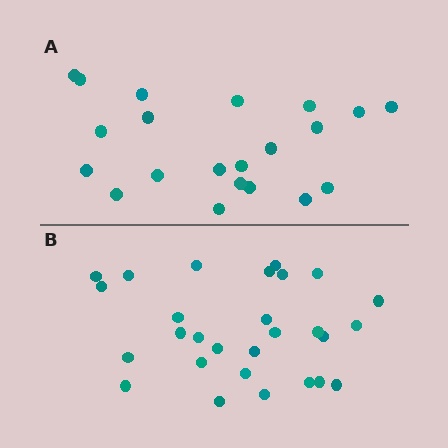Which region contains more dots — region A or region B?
Region B (the bottom region) has more dots.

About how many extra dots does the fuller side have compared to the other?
Region B has roughly 8 or so more dots than region A.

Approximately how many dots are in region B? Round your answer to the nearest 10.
About 30 dots. (The exact count is 28, which rounds to 30.)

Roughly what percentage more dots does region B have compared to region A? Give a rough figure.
About 35% more.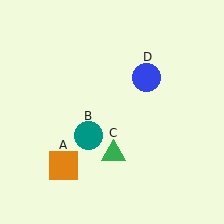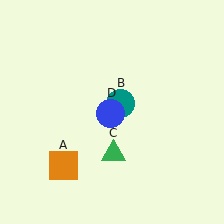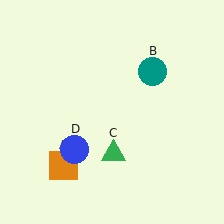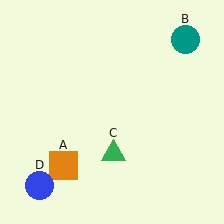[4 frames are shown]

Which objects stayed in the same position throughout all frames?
Orange square (object A) and green triangle (object C) remained stationary.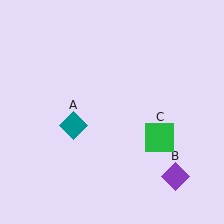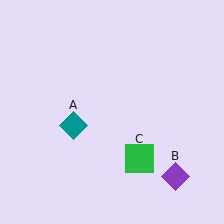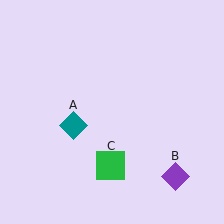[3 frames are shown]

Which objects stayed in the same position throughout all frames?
Teal diamond (object A) and purple diamond (object B) remained stationary.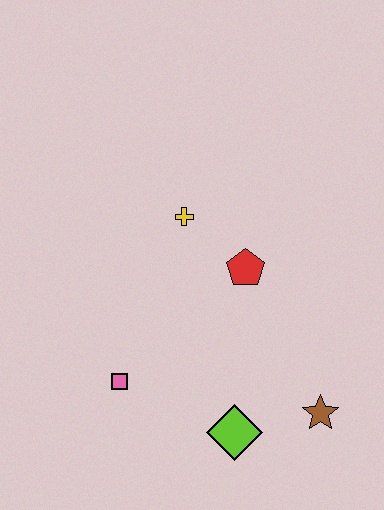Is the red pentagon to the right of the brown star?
No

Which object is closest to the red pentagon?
The yellow cross is closest to the red pentagon.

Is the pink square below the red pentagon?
Yes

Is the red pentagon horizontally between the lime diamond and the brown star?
Yes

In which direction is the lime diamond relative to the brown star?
The lime diamond is to the left of the brown star.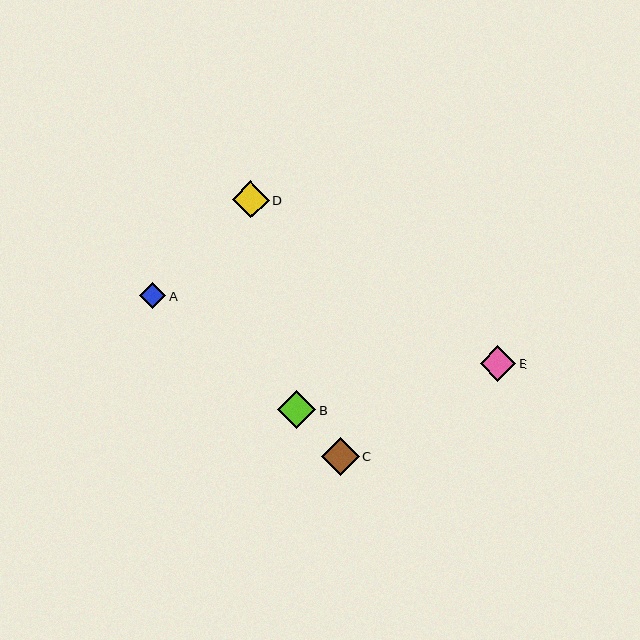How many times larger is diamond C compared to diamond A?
Diamond C is approximately 1.5 times the size of diamond A.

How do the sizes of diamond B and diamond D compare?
Diamond B and diamond D are approximately the same size.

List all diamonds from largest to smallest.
From largest to smallest: B, C, D, E, A.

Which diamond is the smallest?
Diamond A is the smallest with a size of approximately 26 pixels.